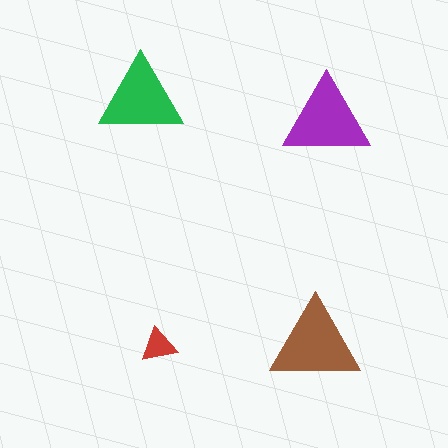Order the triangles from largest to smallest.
the brown one, the purple one, the green one, the red one.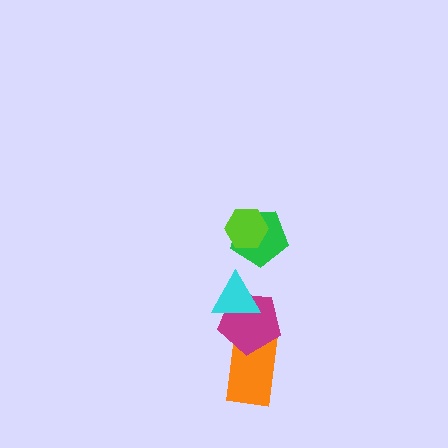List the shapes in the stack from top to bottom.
From top to bottom: the lime hexagon, the green pentagon, the cyan triangle, the magenta pentagon, the orange rectangle.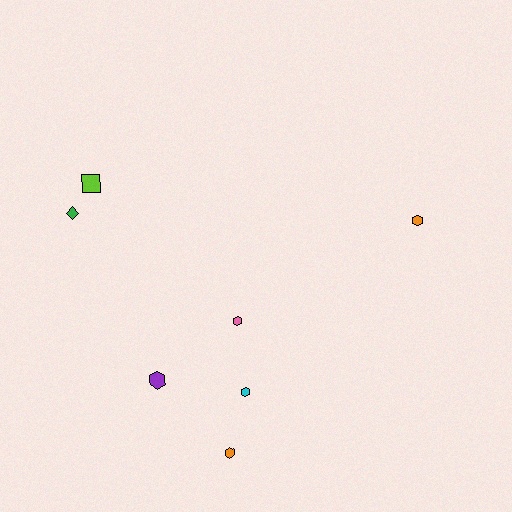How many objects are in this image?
There are 7 objects.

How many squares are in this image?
There is 1 square.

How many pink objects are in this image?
There is 1 pink object.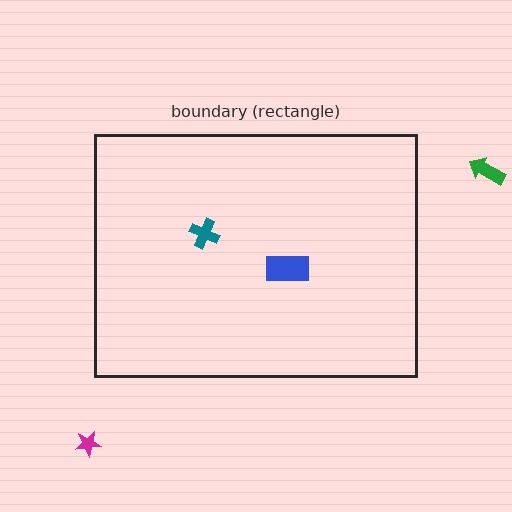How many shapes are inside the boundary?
2 inside, 2 outside.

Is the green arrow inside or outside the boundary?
Outside.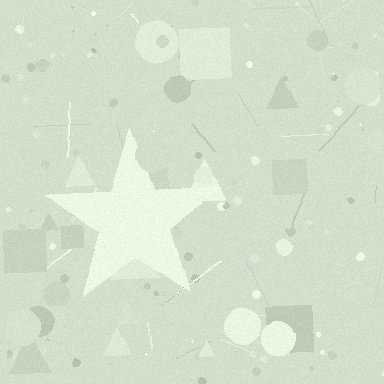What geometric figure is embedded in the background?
A star is embedded in the background.